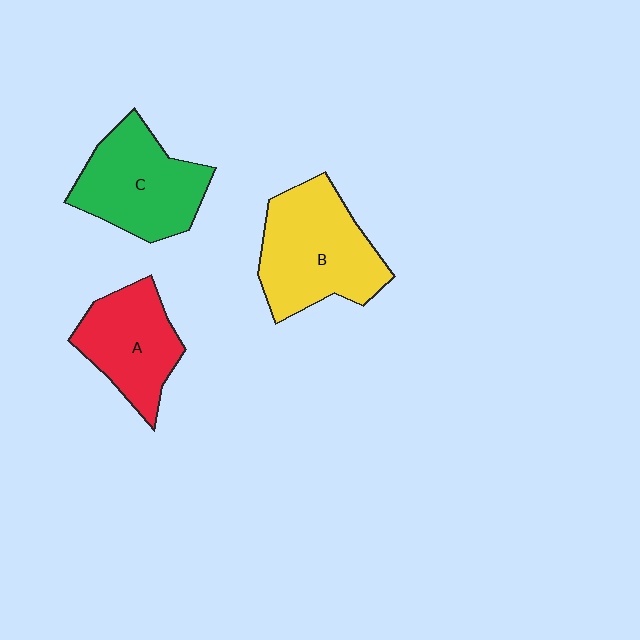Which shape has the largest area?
Shape B (yellow).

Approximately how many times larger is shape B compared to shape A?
Approximately 1.3 times.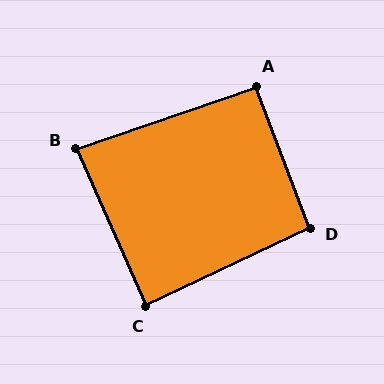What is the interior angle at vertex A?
Approximately 92 degrees (approximately right).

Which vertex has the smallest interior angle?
B, at approximately 85 degrees.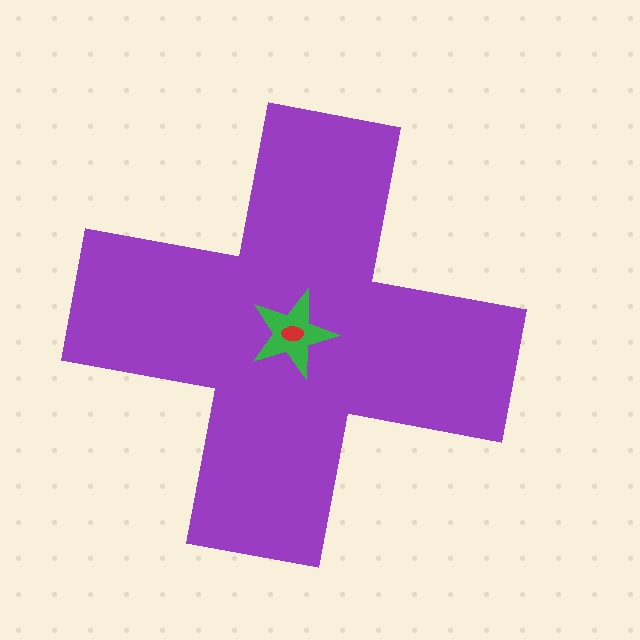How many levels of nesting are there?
3.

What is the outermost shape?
The purple cross.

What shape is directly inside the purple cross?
The green star.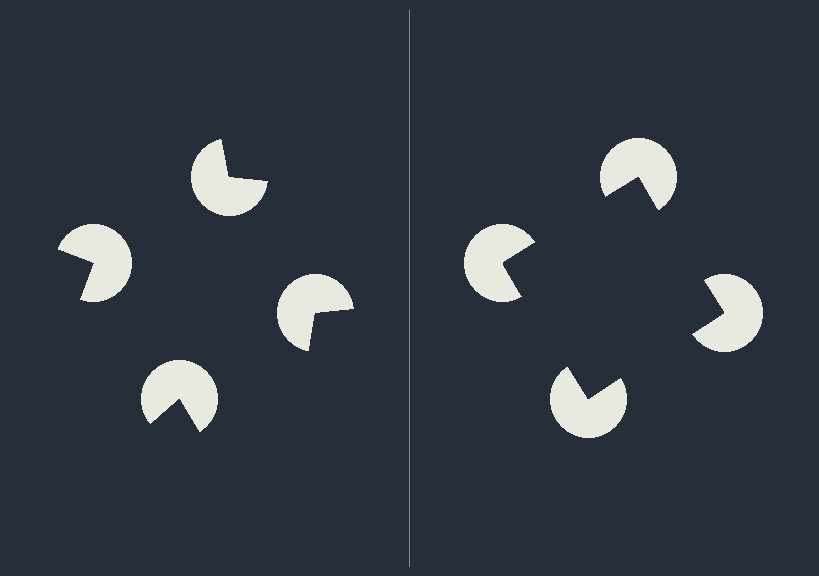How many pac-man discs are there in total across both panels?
8 — 4 on each side.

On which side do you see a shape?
An illusory square appears on the right side. On the left side the wedge cuts are rotated, so no coherent shape forms.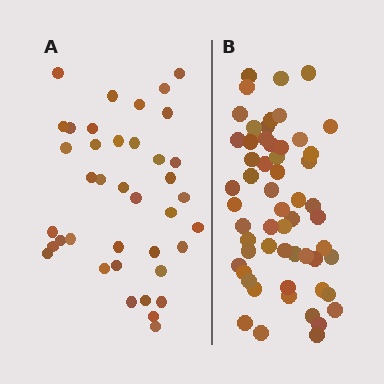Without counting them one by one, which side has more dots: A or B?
Region B (the right region) has more dots.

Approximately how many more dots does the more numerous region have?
Region B has approximately 20 more dots than region A.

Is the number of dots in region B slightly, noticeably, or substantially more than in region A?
Region B has substantially more. The ratio is roughly 1.5 to 1.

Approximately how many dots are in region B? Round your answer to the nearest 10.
About 60 dots. (The exact count is 58, which rounds to 60.)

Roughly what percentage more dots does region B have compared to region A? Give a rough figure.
About 50% more.